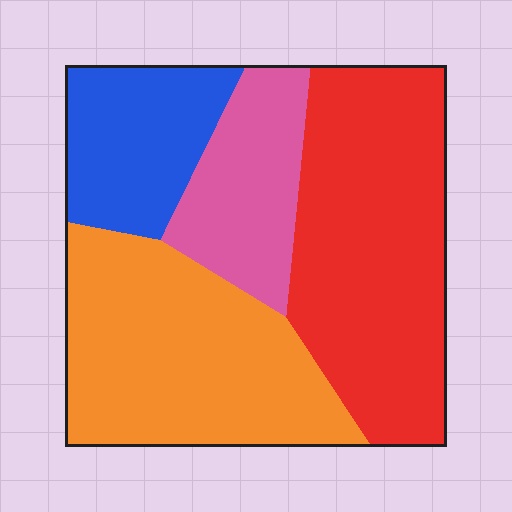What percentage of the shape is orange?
Orange covers roughly 30% of the shape.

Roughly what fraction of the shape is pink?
Pink takes up about one sixth (1/6) of the shape.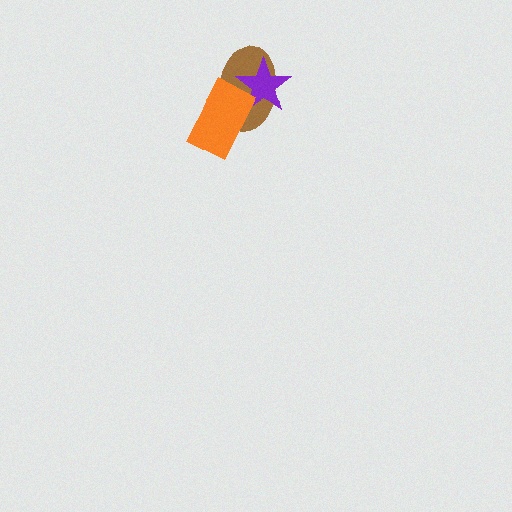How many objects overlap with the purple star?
2 objects overlap with the purple star.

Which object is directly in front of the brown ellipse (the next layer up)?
The purple star is directly in front of the brown ellipse.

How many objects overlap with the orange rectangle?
2 objects overlap with the orange rectangle.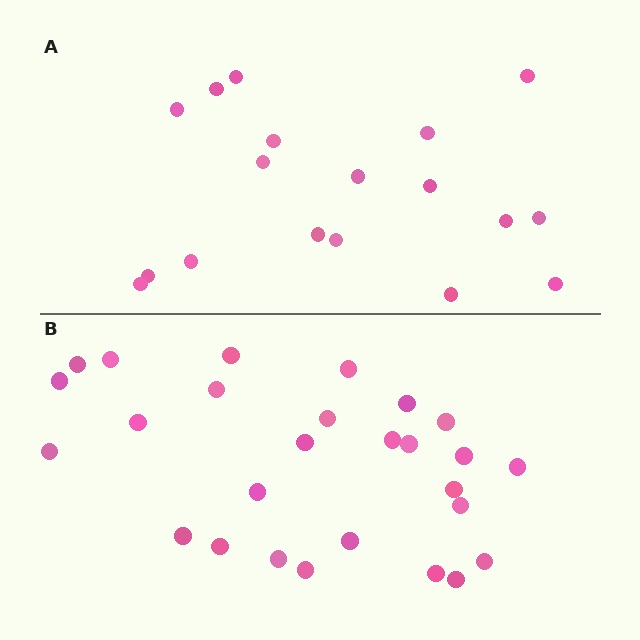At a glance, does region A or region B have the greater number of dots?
Region B (the bottom region) has more dots.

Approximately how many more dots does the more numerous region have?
Region B has roughly 8 or so more dots than region A.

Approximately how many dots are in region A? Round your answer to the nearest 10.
About 20 dots. (The exact count is 18, which rounds to 20.)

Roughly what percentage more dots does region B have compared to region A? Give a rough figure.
About 50% more.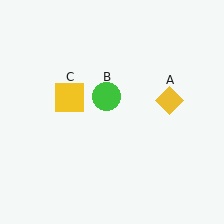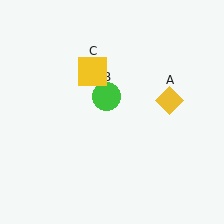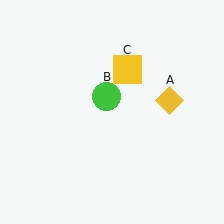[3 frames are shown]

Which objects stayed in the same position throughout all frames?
Yellow diamond (object A) and green circle (object B) remained stationary.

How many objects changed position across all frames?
1 object changed position: yellow square (object C).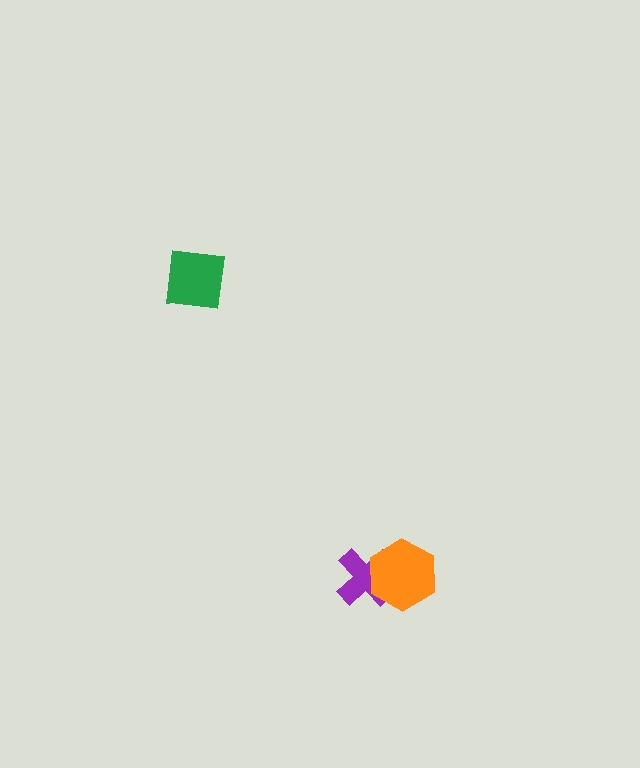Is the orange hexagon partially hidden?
No, no other shape covers it.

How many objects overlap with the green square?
0 objects overlap with the green square.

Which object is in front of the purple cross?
The orange hexagon is in front of the purple cross.